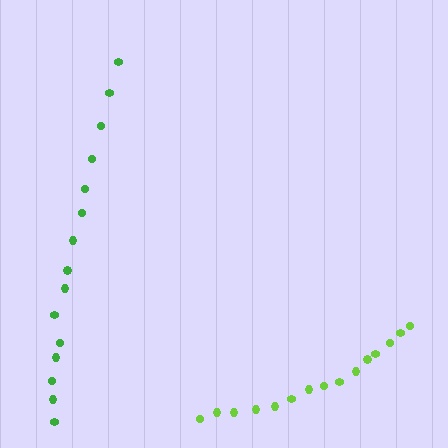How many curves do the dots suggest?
There are 2 distinct paths.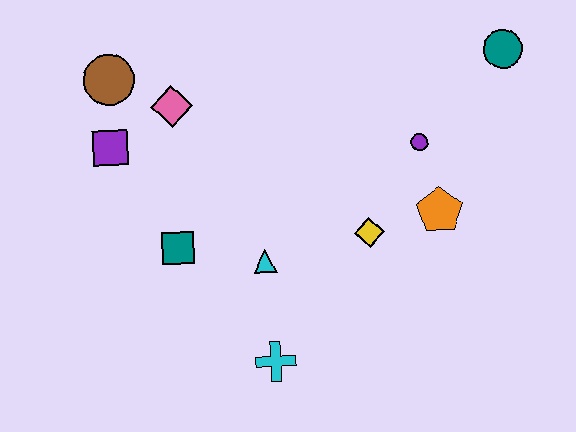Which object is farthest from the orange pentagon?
The brown circle is farthest from the orange pentagon.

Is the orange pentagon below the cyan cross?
No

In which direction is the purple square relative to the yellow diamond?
The purple square is to the left of the yellow diamond.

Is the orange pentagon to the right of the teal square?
Yes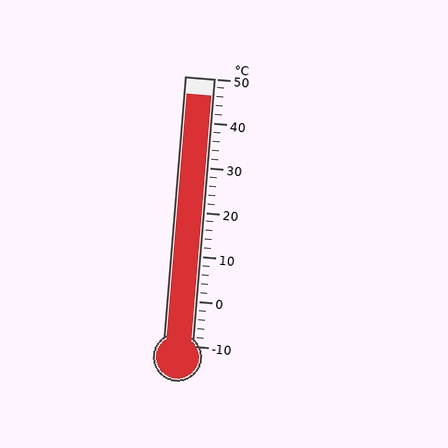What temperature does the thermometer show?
The thermometer shows approximately 46°C.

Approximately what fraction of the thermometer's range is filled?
The thermometer is filled to approximately 95% of its range.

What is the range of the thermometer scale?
The thermometer scale ranges from -10°C to 50°C.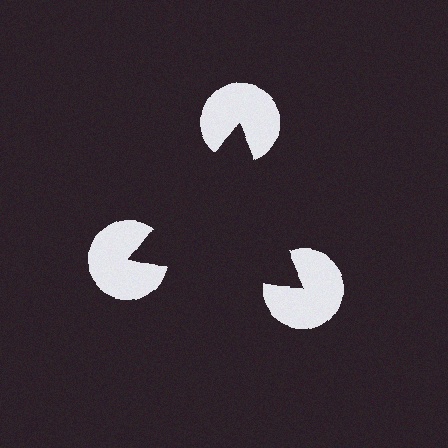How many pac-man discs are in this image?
There are 3 — one at each vertex of the illusory triangle.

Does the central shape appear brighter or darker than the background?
It typically appears slightly darker than the background, even though no actual brightness change is drawn.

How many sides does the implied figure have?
3 sides.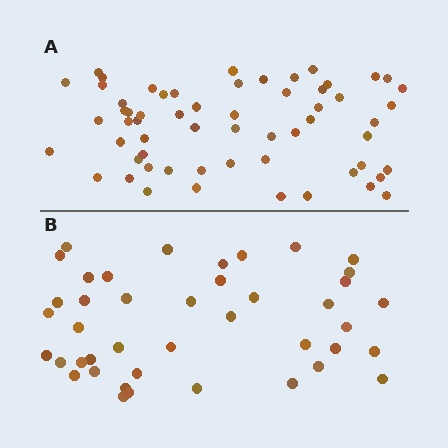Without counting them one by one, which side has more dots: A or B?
Region A (the top region) has more dots.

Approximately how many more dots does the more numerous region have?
Region A has approximately 20 more dots than region B.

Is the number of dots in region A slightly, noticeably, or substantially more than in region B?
Region A has noticeably more, but not dramatically so. The ratio is roughly 1.4 to 1.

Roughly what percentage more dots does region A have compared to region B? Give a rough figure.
About 45% more.